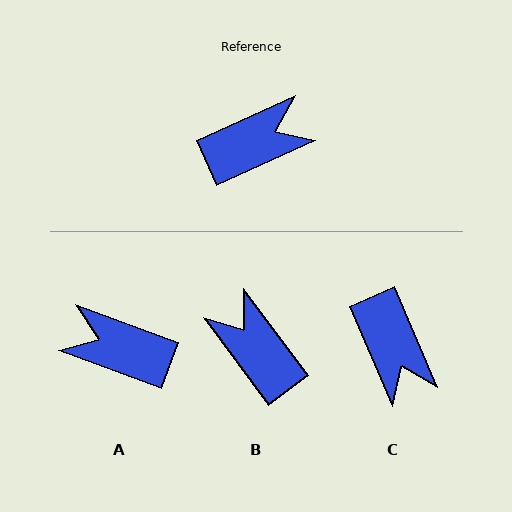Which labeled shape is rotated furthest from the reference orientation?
A, about 136 degrees away.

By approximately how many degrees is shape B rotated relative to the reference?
Approximately 102 degrees counter-clockwise.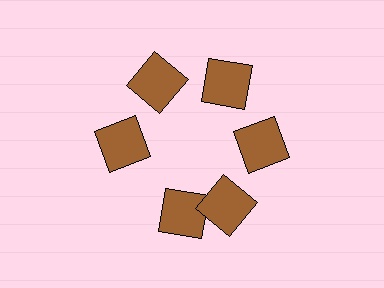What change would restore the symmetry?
The symmetry would be restored by rotating it back into even spacing with its neighbors so that all 6 squares sit at equal angles and equal distance from the center.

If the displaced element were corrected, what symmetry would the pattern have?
It would have 6-fold rotational symmetry — the pattern would map onto itself every 60 degrees.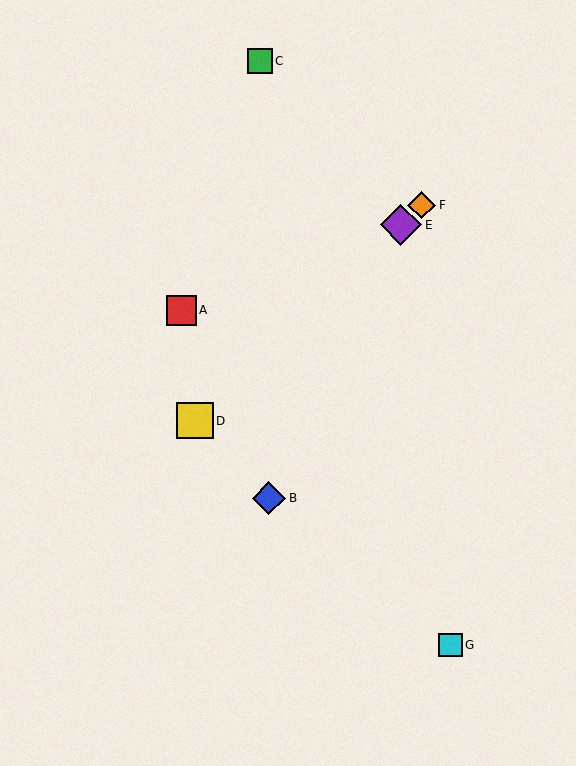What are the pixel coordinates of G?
Object G is at (450, 645).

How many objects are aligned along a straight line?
3 objects (D, E, F) are aligned along a straight line.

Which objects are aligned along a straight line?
Objects D, E, F are aligned along a straight line.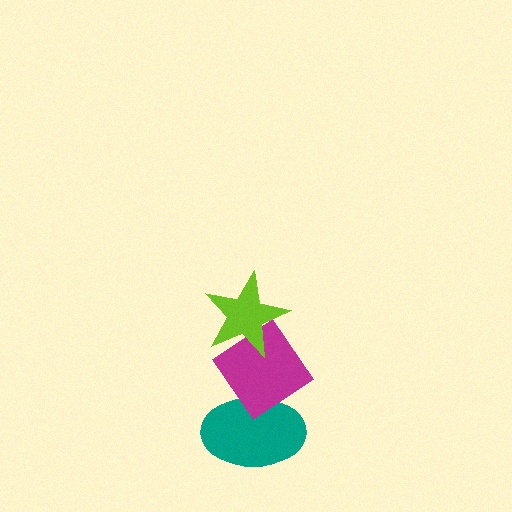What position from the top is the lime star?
The lime star is 1st from the top.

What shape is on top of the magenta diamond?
The lime star is on top of the magenta diamond.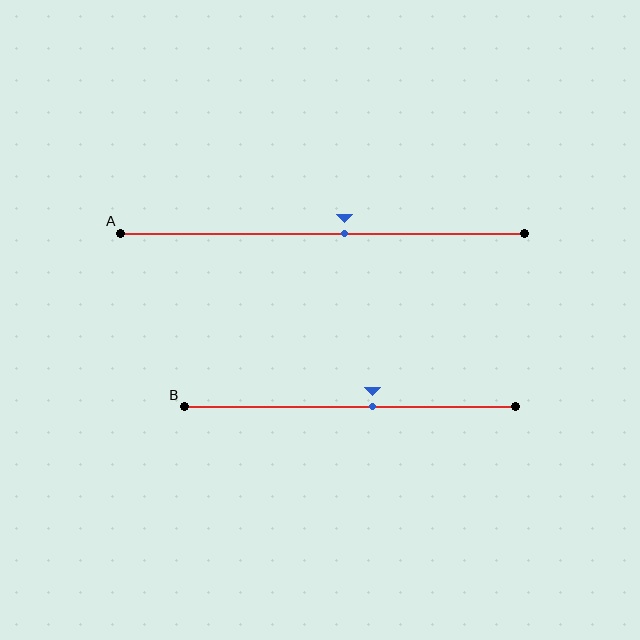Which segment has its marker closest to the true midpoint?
Segment A has its marker closest to the true midpoint.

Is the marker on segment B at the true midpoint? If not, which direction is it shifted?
No, the marker on segment B is shifted to the right by about 7% of the segment length.